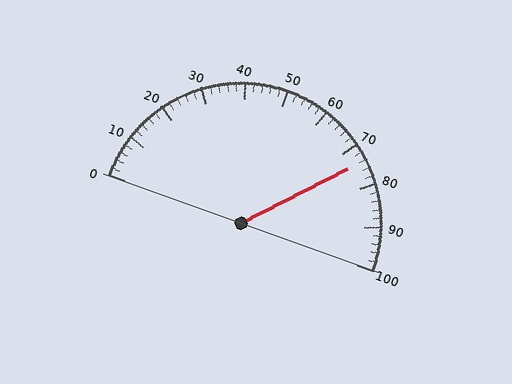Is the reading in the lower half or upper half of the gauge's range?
The reading is in the upper half of the range (0 to 100).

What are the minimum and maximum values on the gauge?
The gauge ranges from 0 to 100.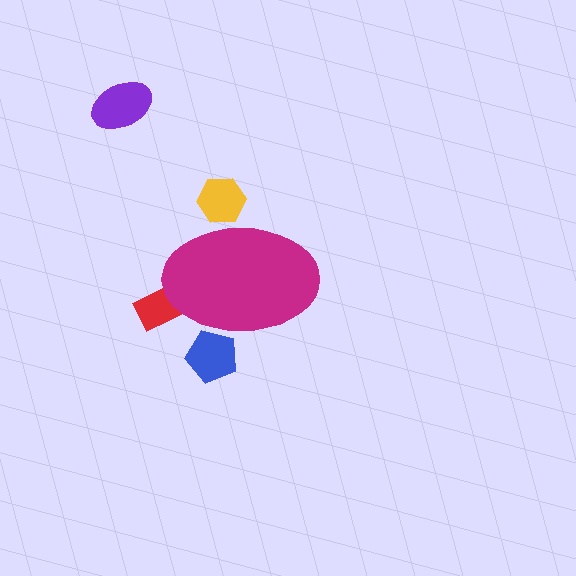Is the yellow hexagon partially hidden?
Yes, the yellow hexagon is partially hidden behind the magenta ellipse.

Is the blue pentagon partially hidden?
Yes, the blue pentagon is partially hidden behind the magenta ellipse.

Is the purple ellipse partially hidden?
No, the purple ellipse is fully visible.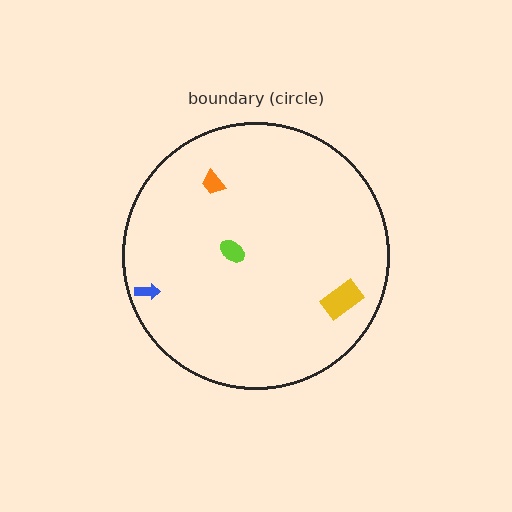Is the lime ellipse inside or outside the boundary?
Inside.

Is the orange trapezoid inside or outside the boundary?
Inside.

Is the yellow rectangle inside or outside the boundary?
Inside.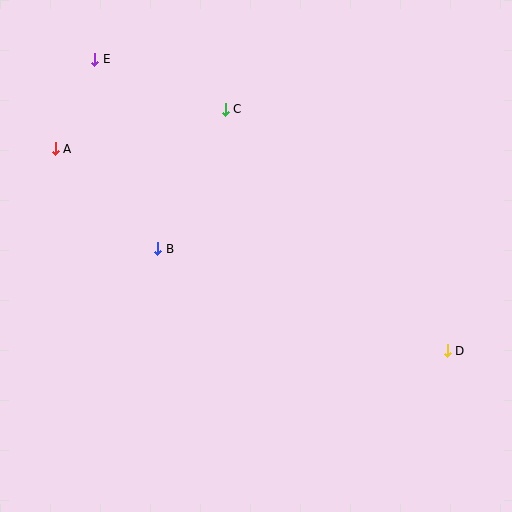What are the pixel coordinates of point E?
Point E is at (95, 59).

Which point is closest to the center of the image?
Point B at (158, 249) is closest to the center.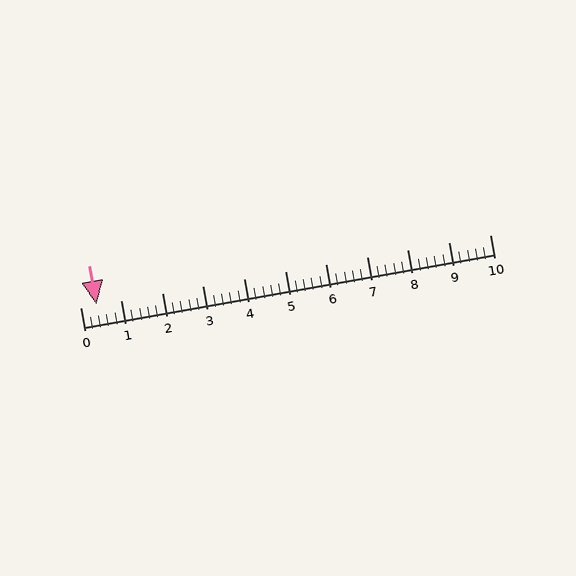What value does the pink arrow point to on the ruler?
The pink arrow points to approximately 0.4.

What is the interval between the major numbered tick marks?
The major tick marks are spaced 1 units apart.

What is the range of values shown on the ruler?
The ruler shows values from 0 to 10.